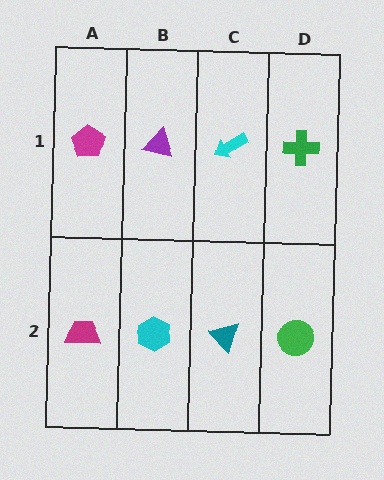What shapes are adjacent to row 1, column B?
A cyan hexagon (row 2, column B), a magenta pentagon (row 1, column A), a cyan arrow (row 1, column C).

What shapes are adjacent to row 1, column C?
A teal triangle (row 2, column C), a purple triangle (row 1, column B), a green cross (row 1, column D).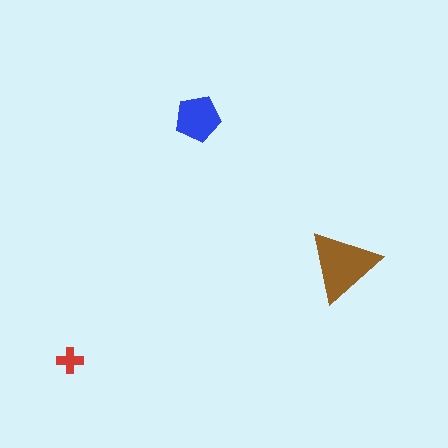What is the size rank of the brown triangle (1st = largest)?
1st.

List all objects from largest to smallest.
The brown triangle, the blue pentagon, the red cross.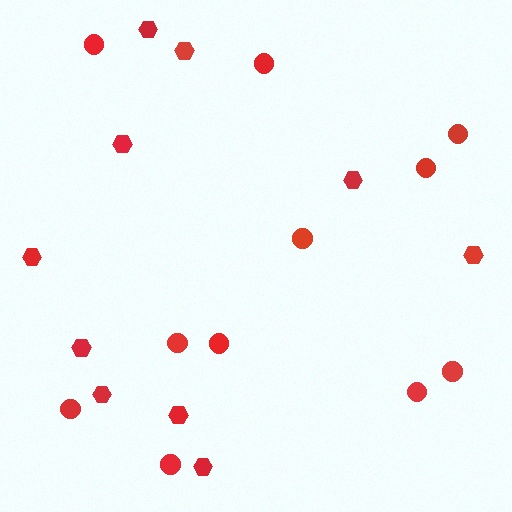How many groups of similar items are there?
There are 2 groups: one group of hexagons (10) and one group of circles (11).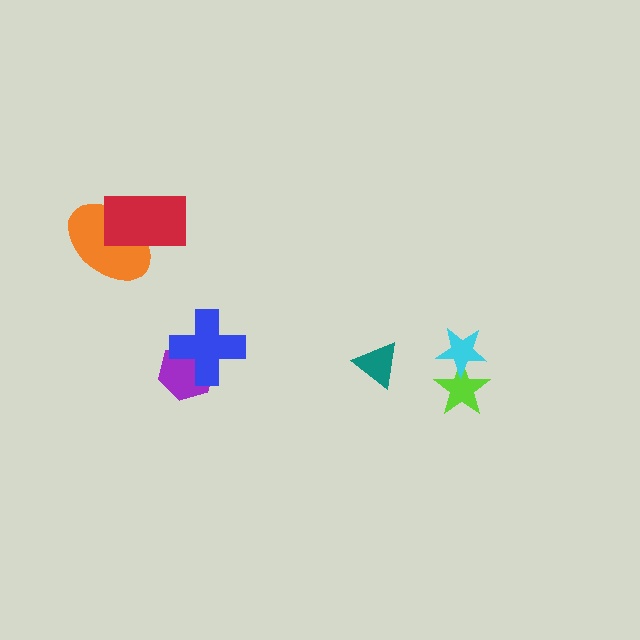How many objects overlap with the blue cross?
1 object overlaps with the blue cross.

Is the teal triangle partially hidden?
No, no other shape covers it.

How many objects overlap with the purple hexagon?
1 object overlaps with the purple hexagon.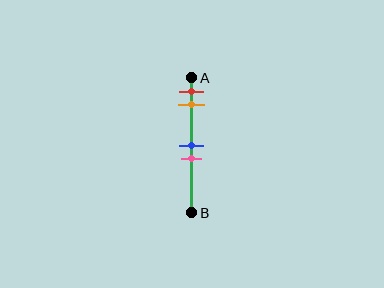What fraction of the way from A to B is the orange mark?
The orange mark is approximately 20% (0.2) of the way from A to B.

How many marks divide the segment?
There are 4 marks dividing the segment.